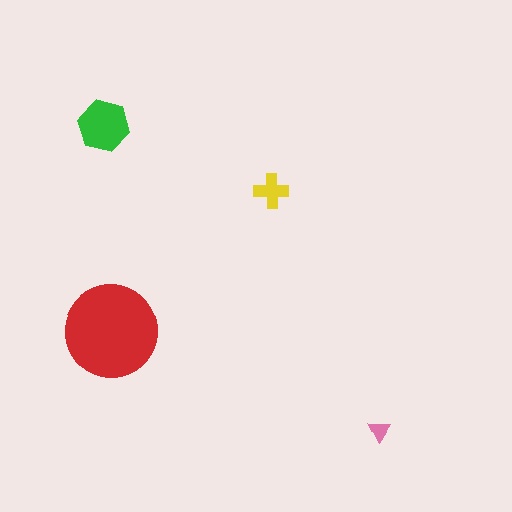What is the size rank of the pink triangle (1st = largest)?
4th.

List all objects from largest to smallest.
The red circle, the green hexagon, the yellow cross, the pink triangle.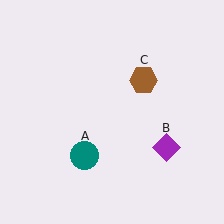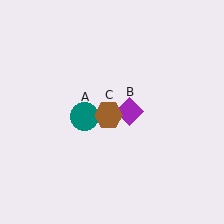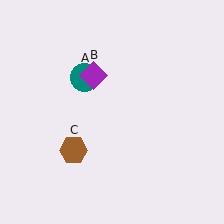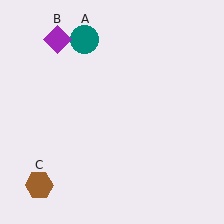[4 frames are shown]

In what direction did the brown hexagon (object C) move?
The brown hexagon (object C) moved down and to the left.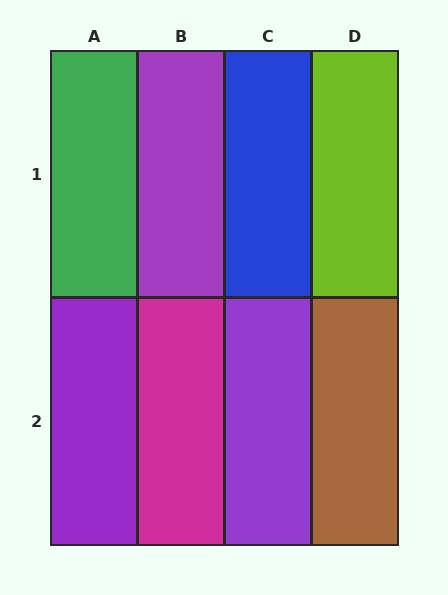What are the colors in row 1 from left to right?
Green, purple, blue, lime.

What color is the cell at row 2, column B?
Magenta.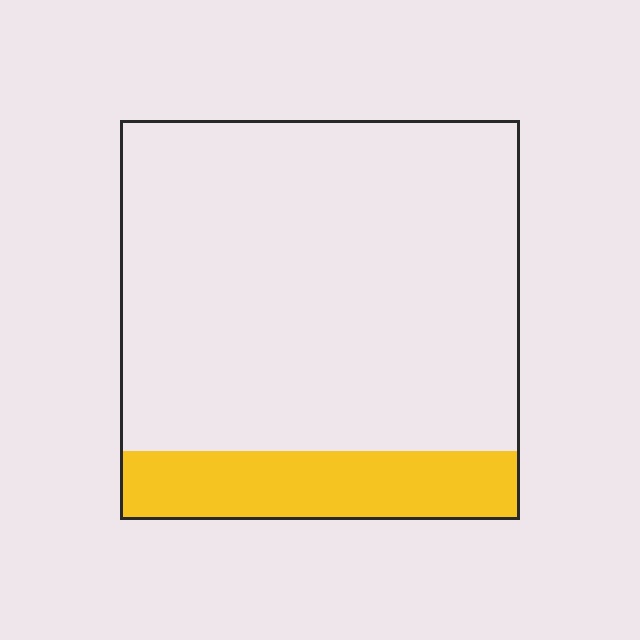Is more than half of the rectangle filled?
No.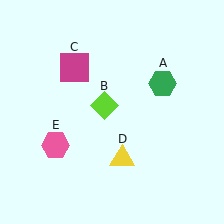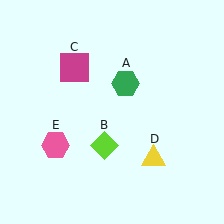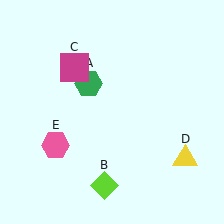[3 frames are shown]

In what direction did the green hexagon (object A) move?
The green hexagon (object A) moved left.